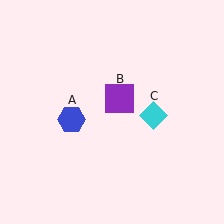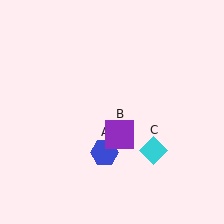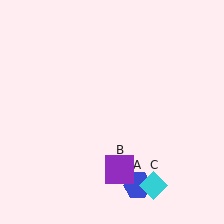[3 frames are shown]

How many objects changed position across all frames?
3 objects changed position: blue hexagon (object A), purple square (object B), cyan diamond (object C).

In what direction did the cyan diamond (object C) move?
The cyan diamond (object C) moved down.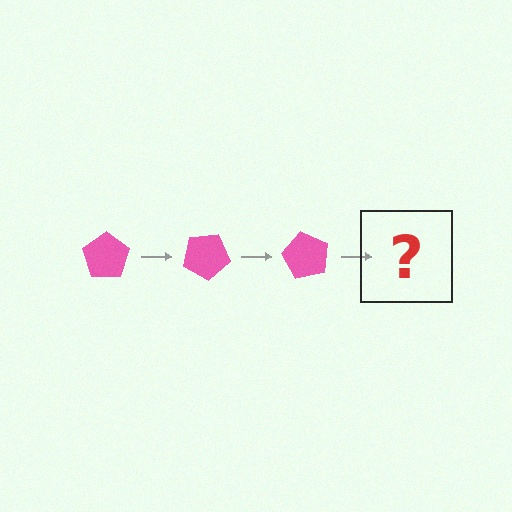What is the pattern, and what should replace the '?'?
The pattern is that the pentagon rotates 30 degrees each step. The '?' should be a pink pentagon rotated 90 degrees.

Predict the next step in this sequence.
The next step is a pink pentagon rotated 90 degrees.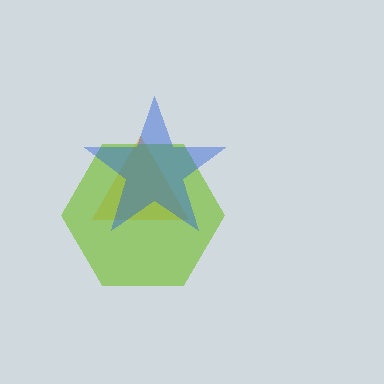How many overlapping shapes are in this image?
There are 3 overlapping shapes in the image.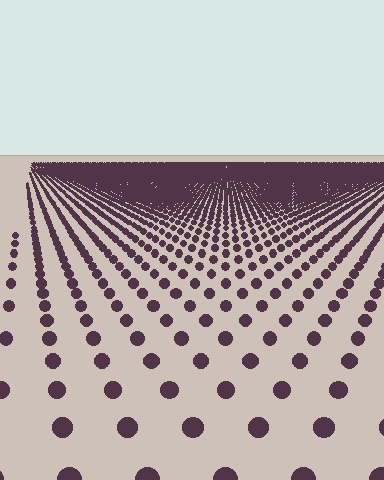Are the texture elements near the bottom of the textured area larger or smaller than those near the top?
Larger. Near the bottom, elements are closer to the viewer and appear at a bigger on-screen size.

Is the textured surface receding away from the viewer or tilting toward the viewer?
The surface is receding away from the viewer. Texture elements get smaller and denser toward the top.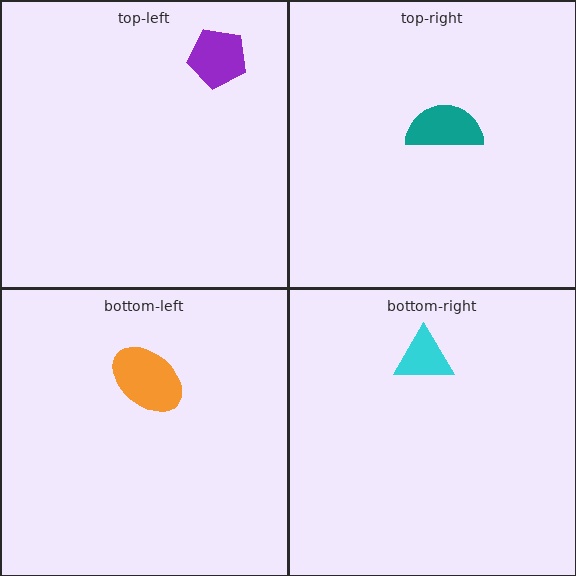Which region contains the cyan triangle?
The bottom-right region.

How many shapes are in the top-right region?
1.